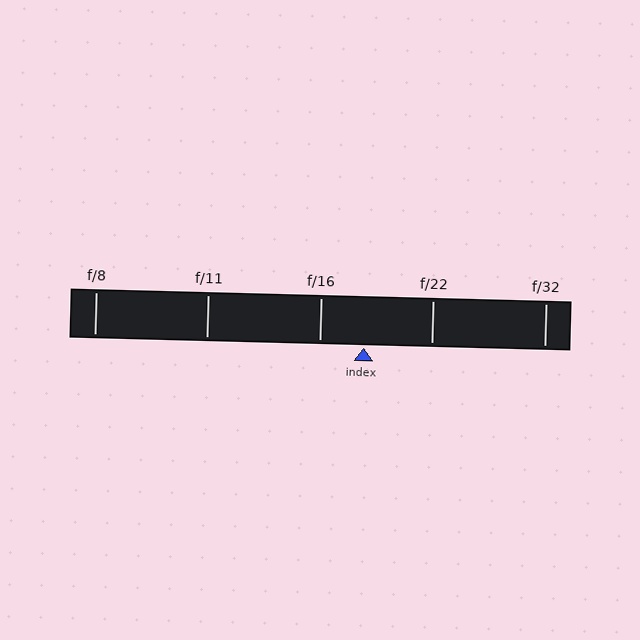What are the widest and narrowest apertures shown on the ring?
The widest aperture shown is f/8 and the narrowest is f/32.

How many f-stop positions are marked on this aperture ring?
There are 5 f-stop positions marked.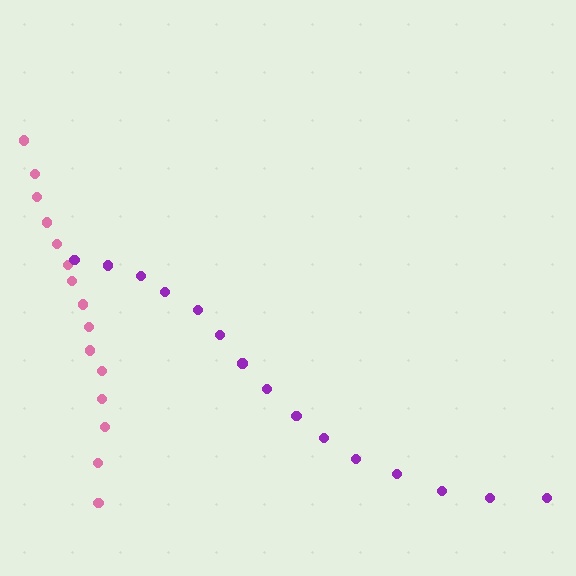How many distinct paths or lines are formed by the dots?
There are 2 distinct paths.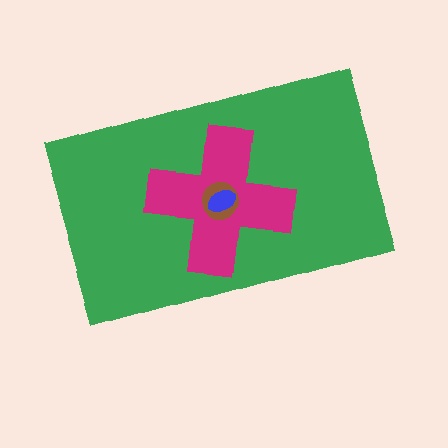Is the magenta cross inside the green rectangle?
Yes.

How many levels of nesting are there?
4.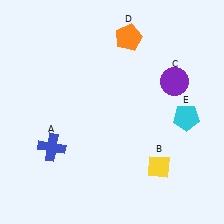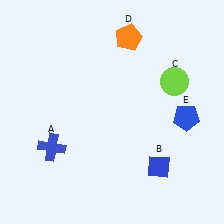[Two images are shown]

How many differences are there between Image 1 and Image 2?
There are 3 differences between the two images.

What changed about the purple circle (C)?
In Image 1, C is purple. In Image 2, it changed to lime.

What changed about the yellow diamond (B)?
In Image 1, B is yellow. In Image 2, it changed to blue.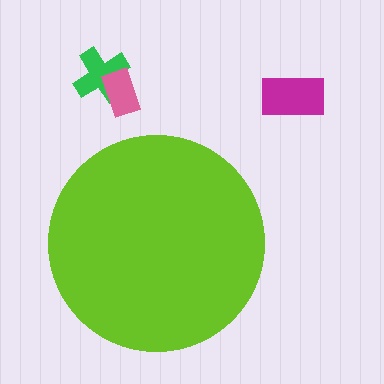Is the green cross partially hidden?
No, the green cross is fully visible.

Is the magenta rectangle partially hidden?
No, the magenta rectangle is fully visible.